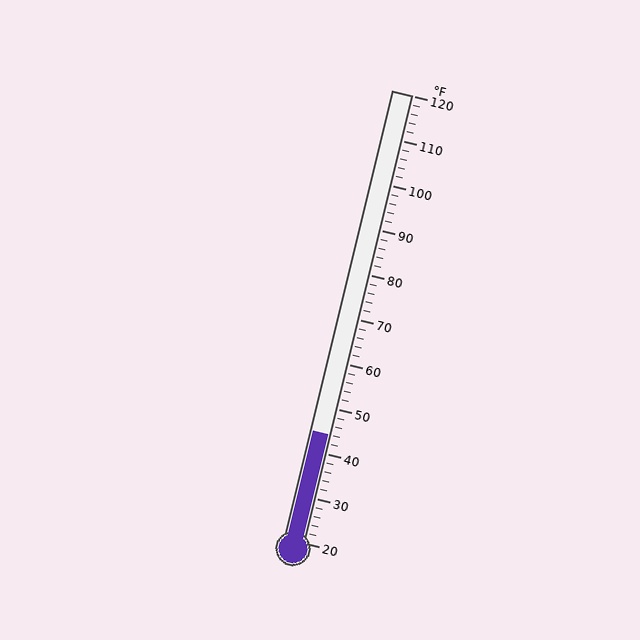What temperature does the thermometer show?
The thermometer shows approximately 44°F.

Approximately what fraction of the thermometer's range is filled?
The thermometer is filled to approximately 25% of its range.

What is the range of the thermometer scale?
The thermometer scale ranges from 20°F to 120°F.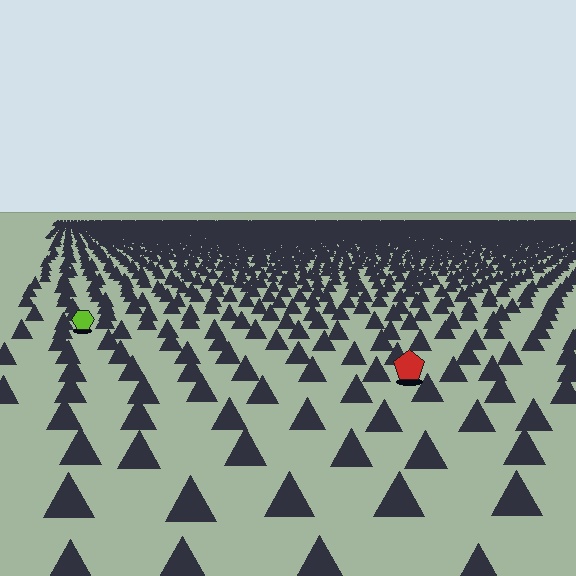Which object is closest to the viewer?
The red pentagon is closest. The texture marks near it are larger and more spread out.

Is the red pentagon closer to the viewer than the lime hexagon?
Yes. The red pentagon is closer — you can tell from the texture gradient: the ground texture is coarser near it.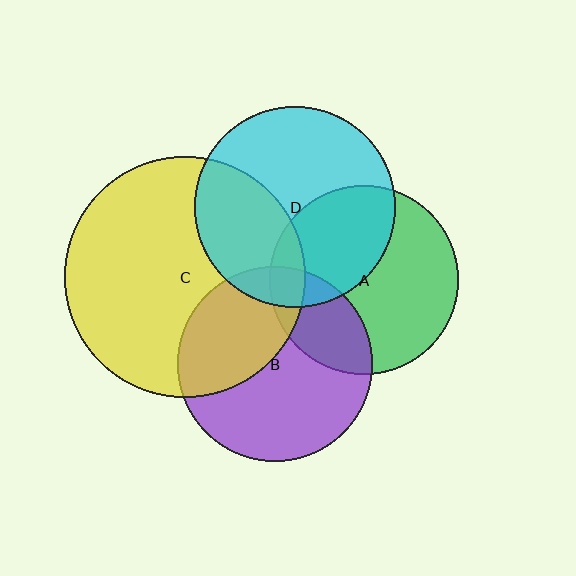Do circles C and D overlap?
Yes.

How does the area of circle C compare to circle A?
Approximately 1.6 times.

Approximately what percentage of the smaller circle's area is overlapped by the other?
Approximately 35%.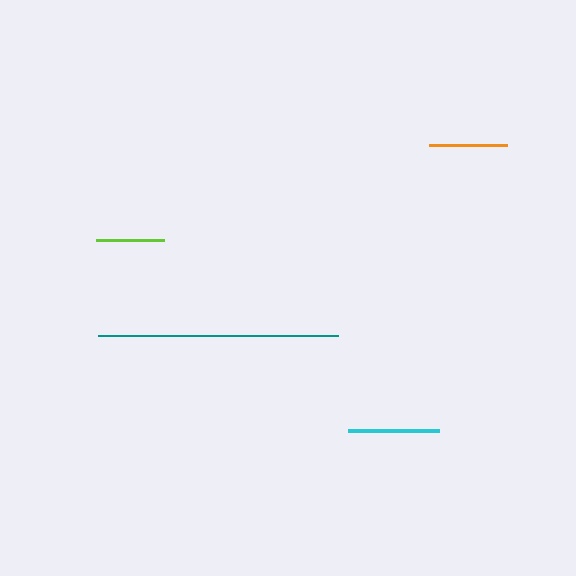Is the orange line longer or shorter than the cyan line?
The cyan line is longer than the orange line.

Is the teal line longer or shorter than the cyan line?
The teal line is longer than the cyan line.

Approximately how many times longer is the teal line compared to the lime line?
The teal line is approximately 3.5 times the length of the lime line.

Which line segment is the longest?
The teal line is the longest at approximately 239 pixels.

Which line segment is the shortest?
The lime line is the shortest at approximately 68 pixels.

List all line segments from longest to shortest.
From longest to shortest: teal, cyan, orange, lime.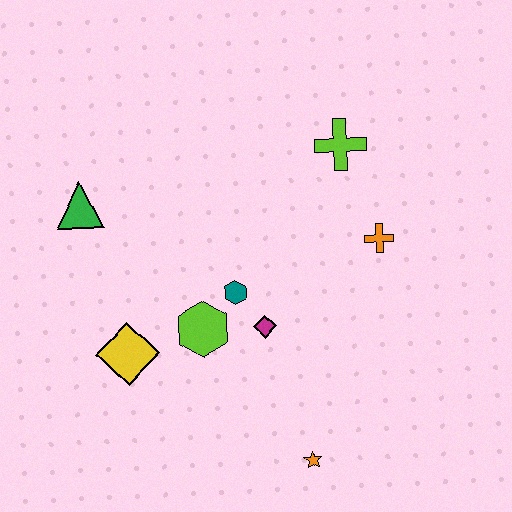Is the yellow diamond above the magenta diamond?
No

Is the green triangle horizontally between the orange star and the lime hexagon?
No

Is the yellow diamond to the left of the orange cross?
Yes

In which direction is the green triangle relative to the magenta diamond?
The green triangle is to the left of the magenta diamond.